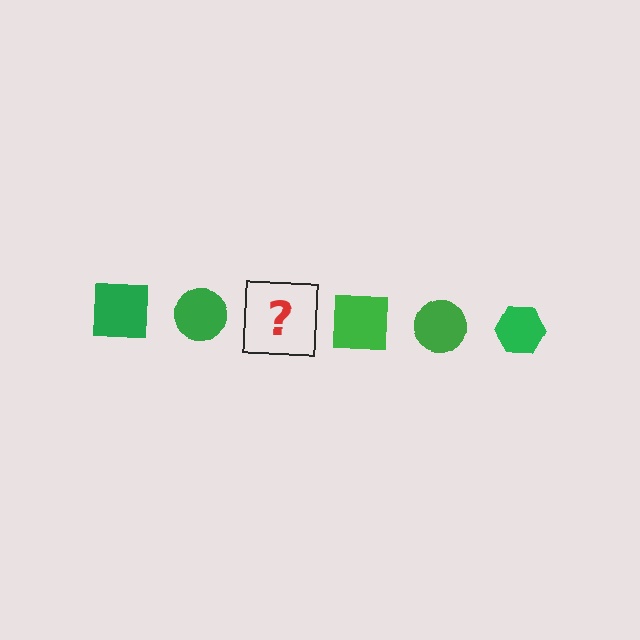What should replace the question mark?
The question mark should be replaced with a green hexagon.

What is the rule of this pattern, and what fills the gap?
The rule is that the pattern cycles through square, circle, hexagon shapes in green. The gap should be filled with a green hexagon.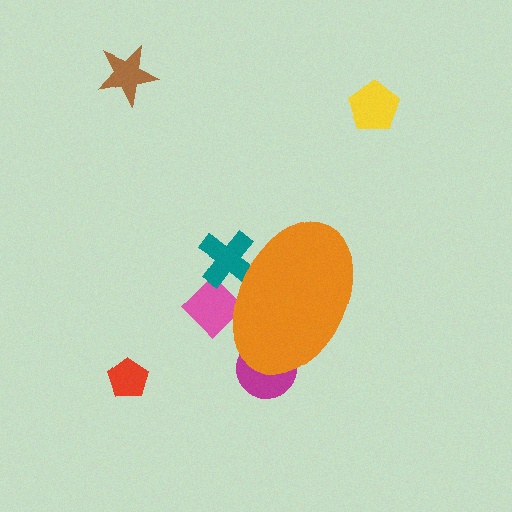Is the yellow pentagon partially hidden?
No, the yellow pentagon is fully visible.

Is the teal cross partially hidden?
Yes, the teal cross is partially hidden behind the orange ellipse.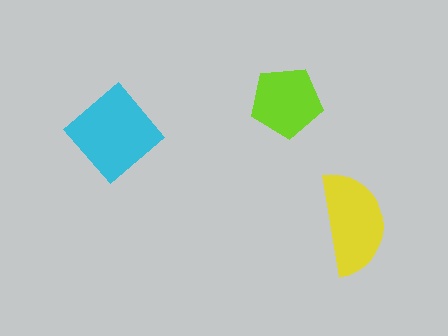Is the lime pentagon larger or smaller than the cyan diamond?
Smaller.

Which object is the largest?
The cyan diamond.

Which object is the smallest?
The lime pentagon.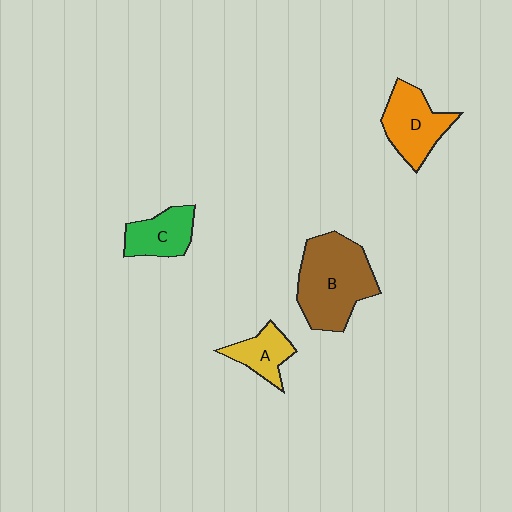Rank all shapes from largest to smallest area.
From largest to smallest: B (brown), D (orange), C (green), A (yellow).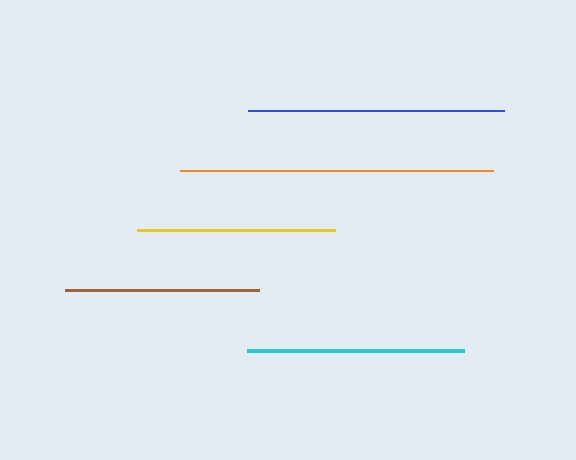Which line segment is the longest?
The orange line is the longest at approximately 313 pixels.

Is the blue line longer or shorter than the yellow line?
The blue line is longer than the yellow line.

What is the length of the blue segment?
The blue segment is approximately 256 pixels long.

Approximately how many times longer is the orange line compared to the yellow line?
The orange line is approximately 1.6 times the length of the yellow line.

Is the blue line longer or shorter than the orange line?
The orange line is longer than the blue line.